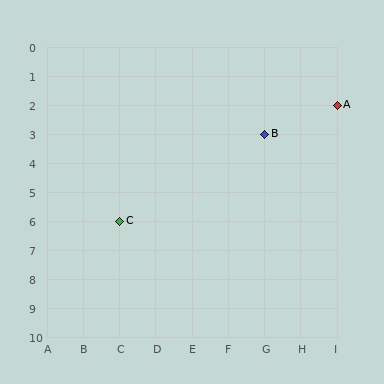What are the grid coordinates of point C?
Point C is at grid coordinates (C, 6).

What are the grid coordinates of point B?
Point B is at grid coordinates (G, 3).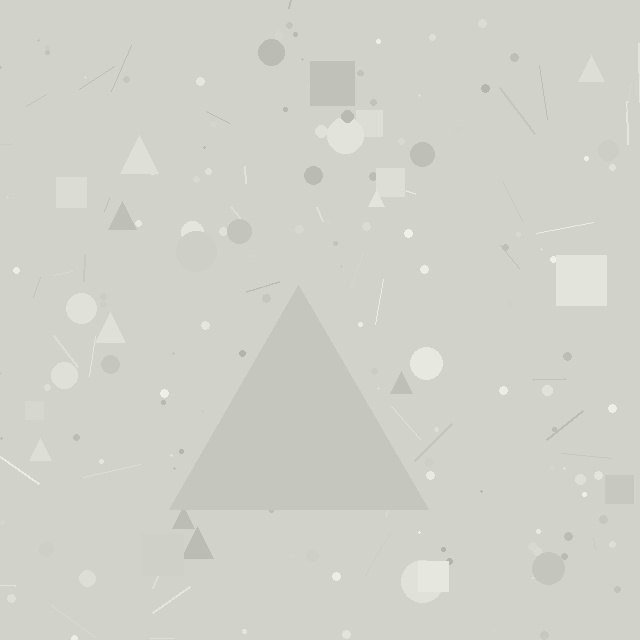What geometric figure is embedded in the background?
A triangle is embedded in the background.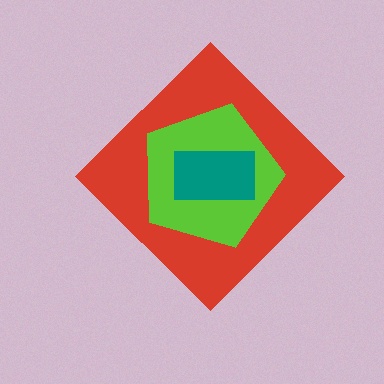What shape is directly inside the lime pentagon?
The teal rectangle.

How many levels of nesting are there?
3.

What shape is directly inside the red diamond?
The lime pentagon.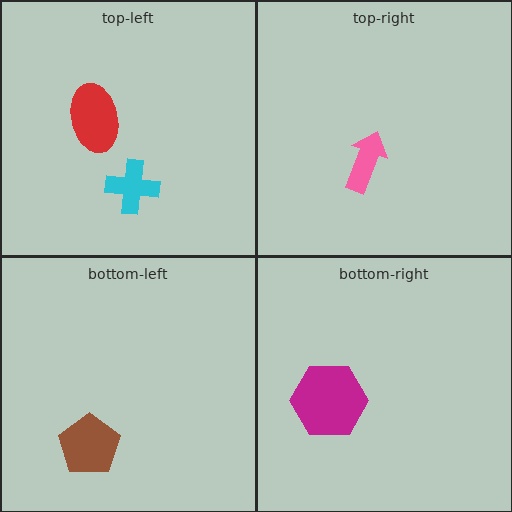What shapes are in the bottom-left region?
The brown pentagon.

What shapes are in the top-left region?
The cyan cross, the red ellipse.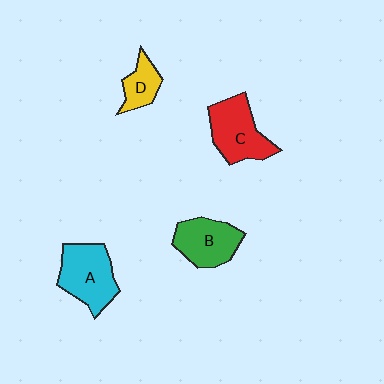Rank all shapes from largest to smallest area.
From largest to smallest: A (cyan), C (red), B (green), D (yellow).